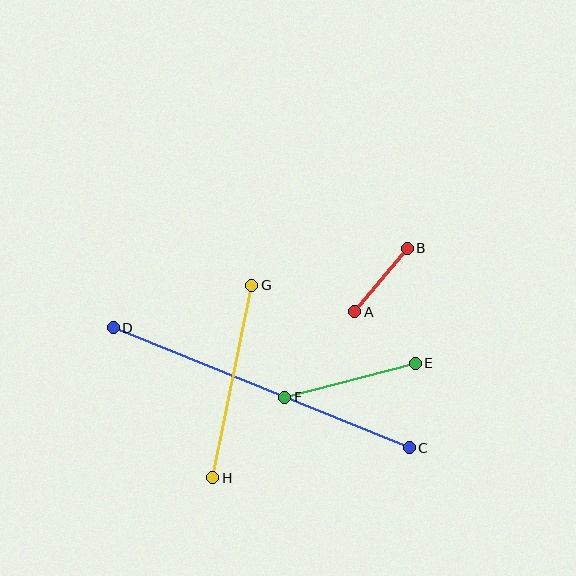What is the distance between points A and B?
The distance is approximately 83 pixels.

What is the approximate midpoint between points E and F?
The midpoint is at approximately (350, 380) pixels.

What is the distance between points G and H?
The distance is approximately 197 pixels.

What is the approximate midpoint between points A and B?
The midpoint is at approximately (381, 280) pixels.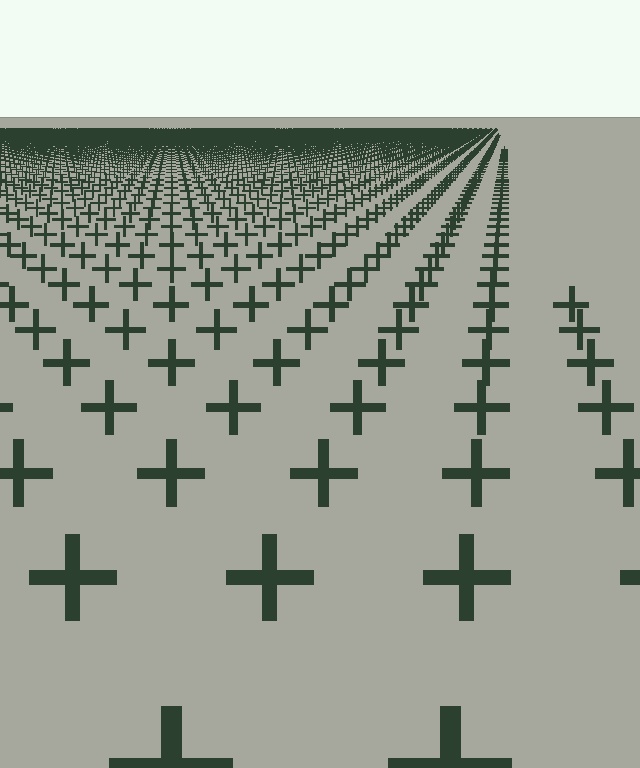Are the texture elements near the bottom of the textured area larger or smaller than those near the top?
Larger. Near the bottom, elements are closer to the viewer and appear at a bigger on-screen size.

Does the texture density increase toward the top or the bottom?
Density increases toward the top.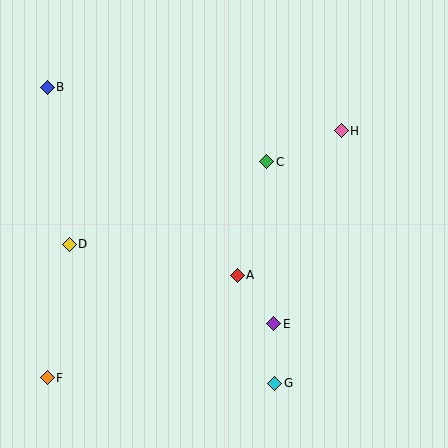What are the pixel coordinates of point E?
Point E is at (274, 324).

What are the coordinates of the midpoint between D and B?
The midpoint between D and B is at (58, 166).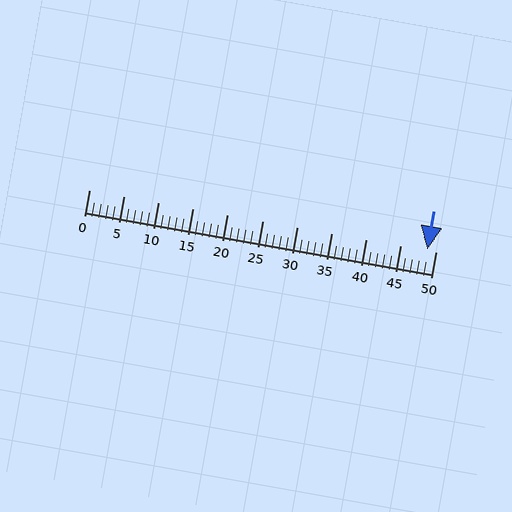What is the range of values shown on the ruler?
The ruler shows values from 0 to 50.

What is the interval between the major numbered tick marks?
The major tick marks are spaced 5 units apart.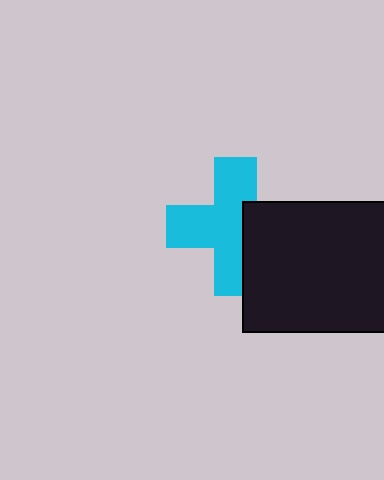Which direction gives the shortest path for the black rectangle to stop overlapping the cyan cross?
Moving right gives the shortest separation.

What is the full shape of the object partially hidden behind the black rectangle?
The partially hidden object is a cyan cross.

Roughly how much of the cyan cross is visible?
Most of it is visible (roughly 65%).